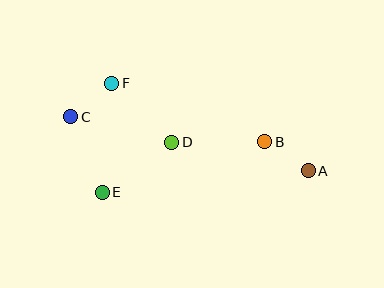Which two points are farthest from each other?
Points A and C are farthest from each other.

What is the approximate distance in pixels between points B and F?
The distance between B and F is approximately 164 pixels.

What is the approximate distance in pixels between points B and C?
The distance between B and C is approximately 196 pixels.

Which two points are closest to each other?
Points A and B are closest to each other.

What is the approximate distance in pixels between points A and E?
The distance between A and E is approximately 207 pixels.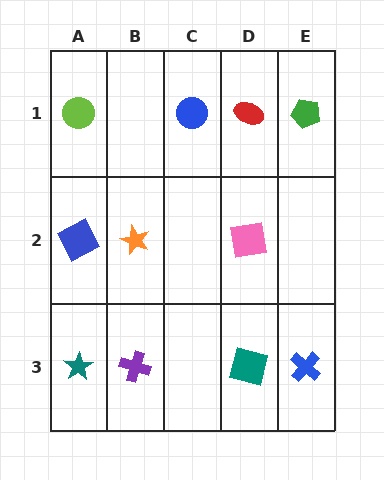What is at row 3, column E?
A blue cross.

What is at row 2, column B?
An orange star.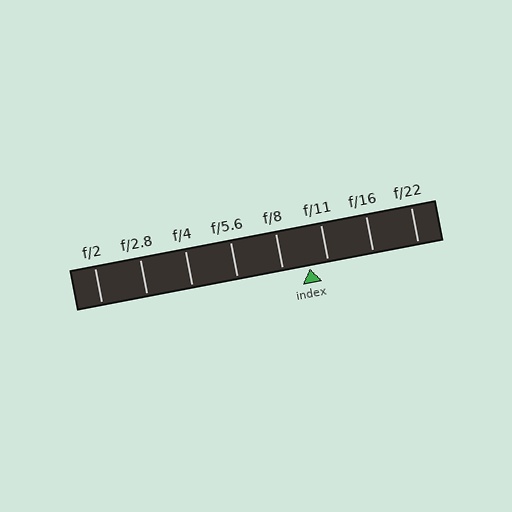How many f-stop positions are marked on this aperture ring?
There are 8 f-stop positions marked.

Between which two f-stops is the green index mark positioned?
The index mark is between f/8 and f/11.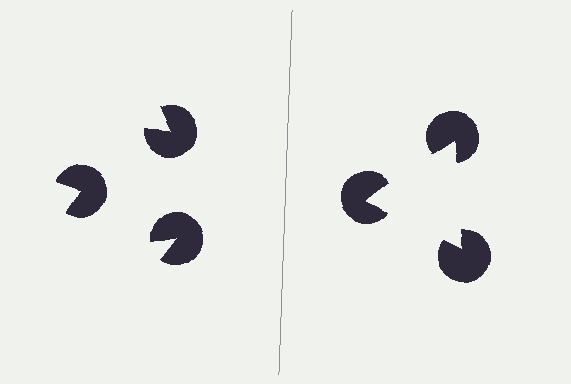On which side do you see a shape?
An illusory triangle appears on the right side. On the left side the wedge cuts are rotated, so no coherent shape forms.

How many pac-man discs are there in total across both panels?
6 — 3 on each side.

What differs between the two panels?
The pac-man discs are positioned identically on both sides; only the wedge orientations differ. On the right they align to a triangle; on the left they are misaligned.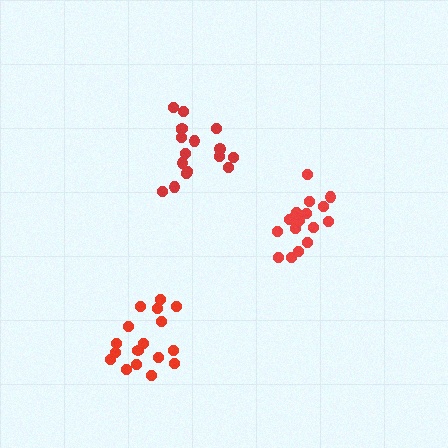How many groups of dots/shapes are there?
There are 3 groups.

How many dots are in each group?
Group 1: 17 dots, Group 2: 17 dots, Group 3: 17 dots (51 total).